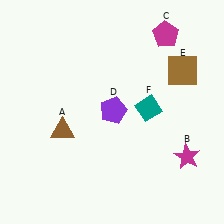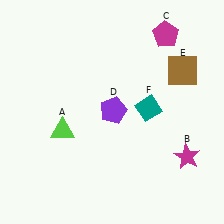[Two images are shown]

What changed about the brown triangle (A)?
In Image 1, A is brown. In Image 2, it changed to lime.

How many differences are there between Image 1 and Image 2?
There is 1 difference between the two images.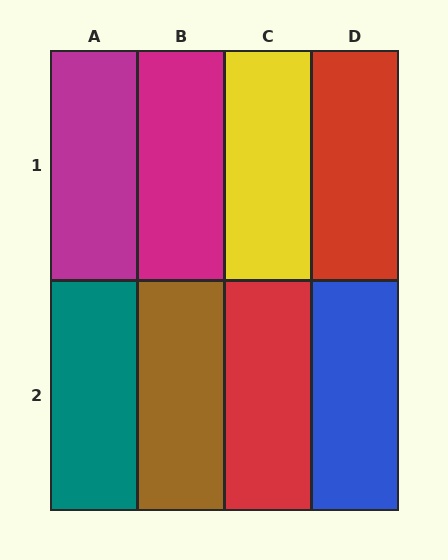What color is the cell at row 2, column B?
Brown.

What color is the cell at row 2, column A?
Teal.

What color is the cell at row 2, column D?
Blue.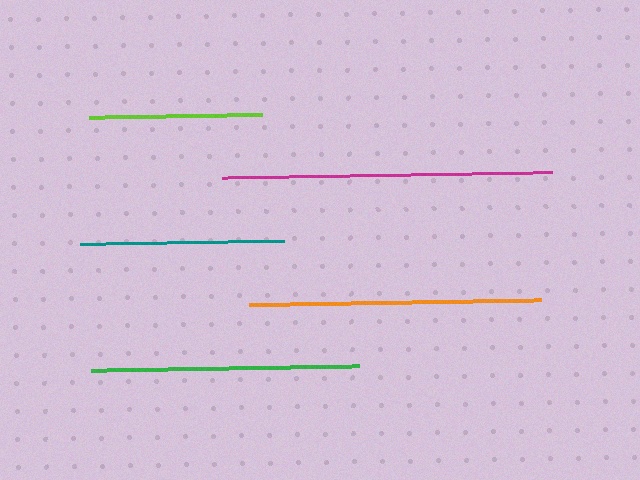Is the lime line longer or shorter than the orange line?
The orange line is longer than the lime line.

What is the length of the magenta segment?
The magenta segment is approximately 330 pixels long.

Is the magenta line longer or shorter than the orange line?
The magenta line is longer than the orange line.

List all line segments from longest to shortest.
From longest to shortest: magenta, orange, green, teal, lime.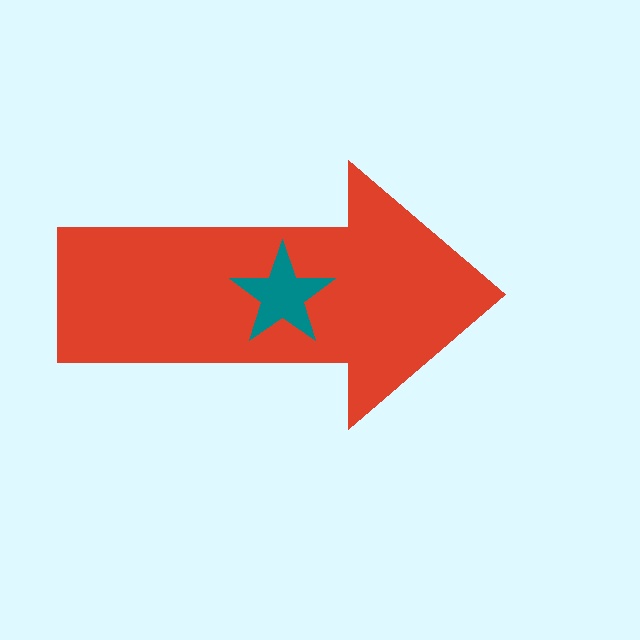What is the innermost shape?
The teal star.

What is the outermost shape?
The red arrow.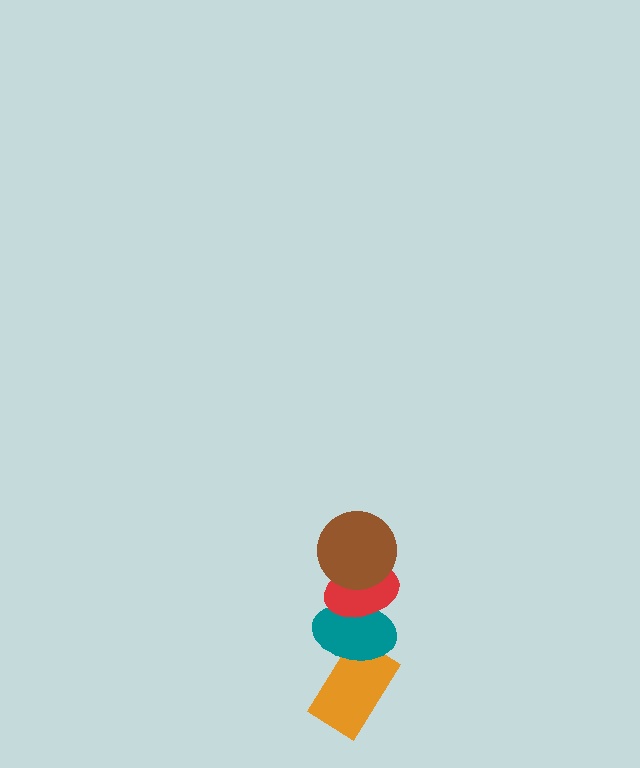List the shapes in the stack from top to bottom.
From top to bottom: the brown circle, the red ellipse, the teal ellipse, the orange rectangle.